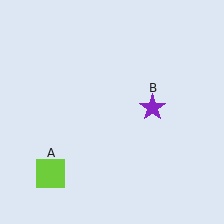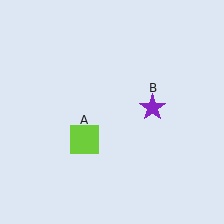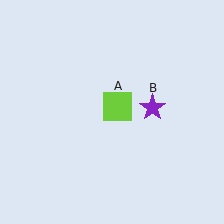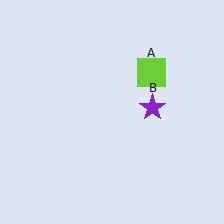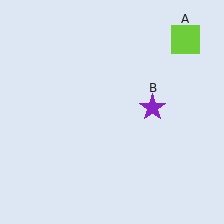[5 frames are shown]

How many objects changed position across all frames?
1 object changed position: lime square (object A).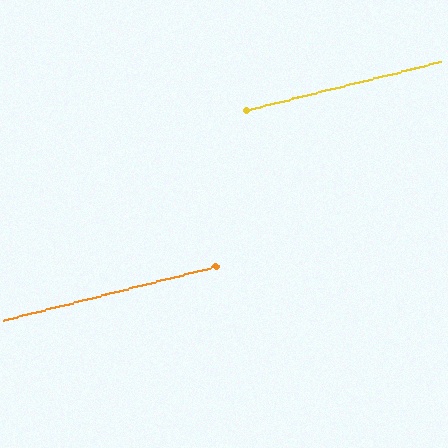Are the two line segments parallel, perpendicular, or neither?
Parallel — their directions differ by only 0.2°.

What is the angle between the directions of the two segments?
Approximately 0 degrees.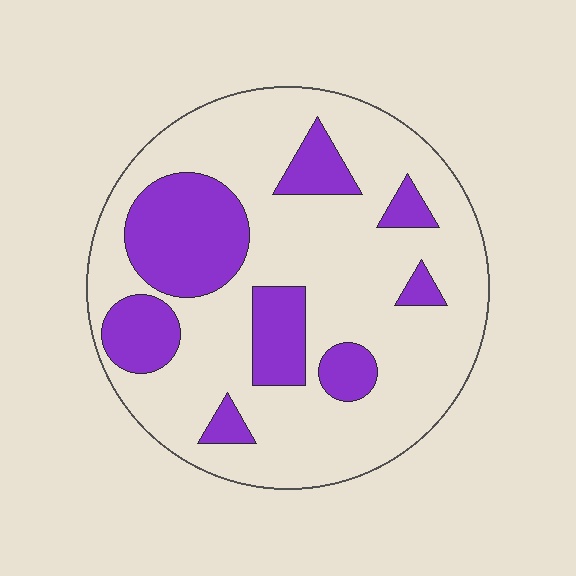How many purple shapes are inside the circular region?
8.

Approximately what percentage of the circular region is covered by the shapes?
Approximately 25%.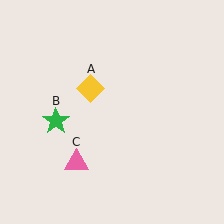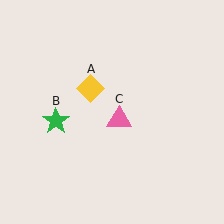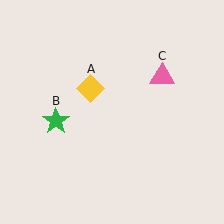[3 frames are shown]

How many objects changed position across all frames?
1 object changed position: pink triangle (object C).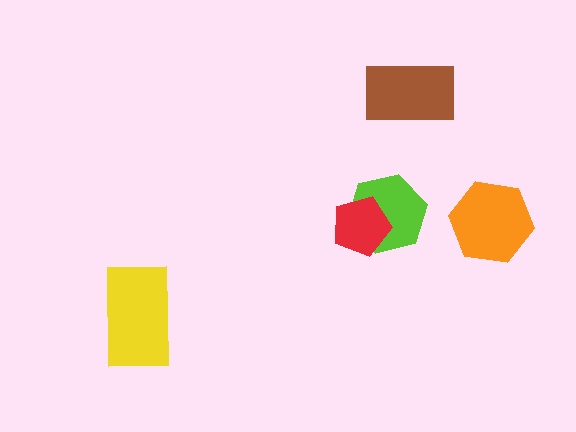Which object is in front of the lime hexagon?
The red pentagon is in front of the lime hexagon.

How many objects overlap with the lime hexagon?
1 object overlaps with the lime hexagon.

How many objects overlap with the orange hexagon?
0 objects overlap with the orange hexagon.